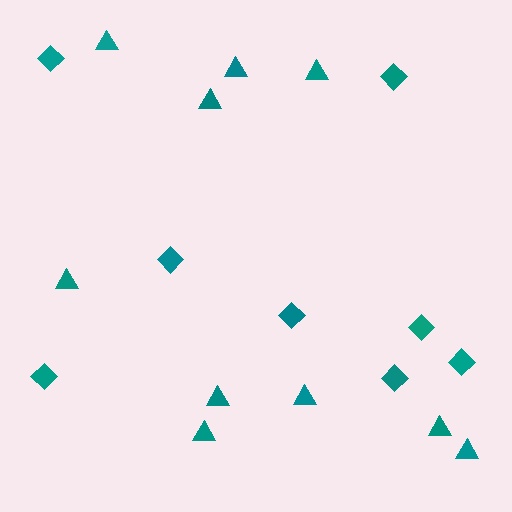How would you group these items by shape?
There are 2 groups: one group of triangles (10) and one group of diamonds (8).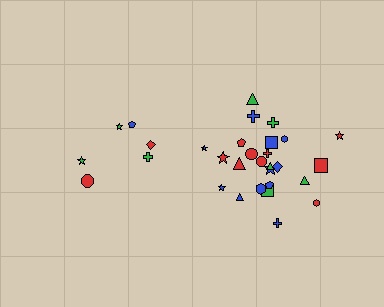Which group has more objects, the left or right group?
The right group.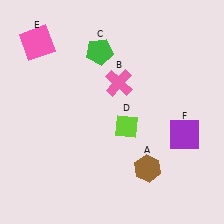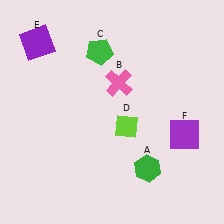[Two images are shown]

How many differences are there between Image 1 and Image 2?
There are 2 differences between the two images.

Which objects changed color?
A changed from brown to green. E changed from pink to purple.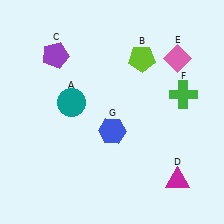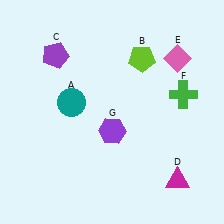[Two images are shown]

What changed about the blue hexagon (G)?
In Image 1, G is blue. In Image 2, it changed to purple.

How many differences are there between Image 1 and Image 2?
There is 1 difference between the two images.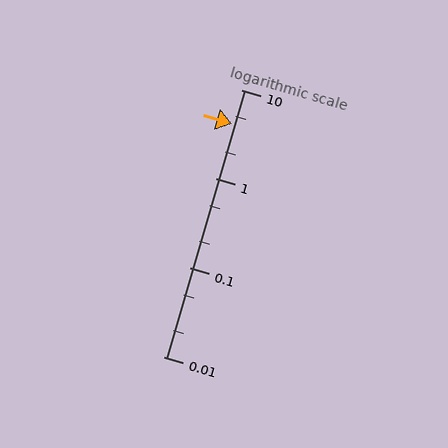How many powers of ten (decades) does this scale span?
The scale spans 3 decades, from 0.01 to 10.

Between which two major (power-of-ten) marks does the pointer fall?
The pointer is between 1 and 10.